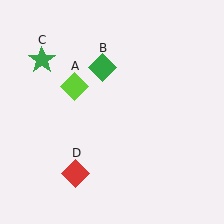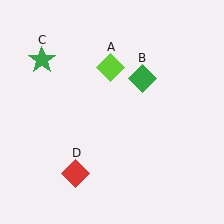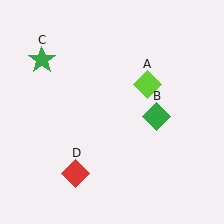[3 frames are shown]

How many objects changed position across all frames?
2 objects changed position: lime diamond (object A), green diamond (object B).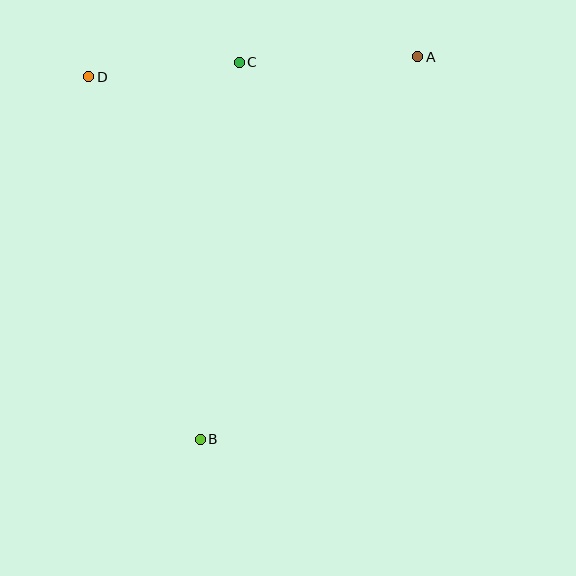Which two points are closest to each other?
Points C and D are closest to each other.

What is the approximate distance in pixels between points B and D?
The distance between B and D is approximately 379 pixels.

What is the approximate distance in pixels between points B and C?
The distance between B and C is approximately 379 pixels.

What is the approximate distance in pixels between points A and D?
The distance between A and D is approximately 329 pixels.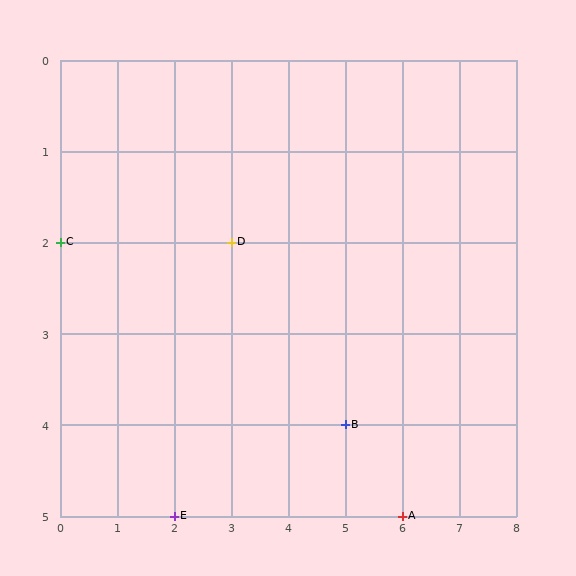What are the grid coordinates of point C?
Point C is at grid coordinates (0, 2).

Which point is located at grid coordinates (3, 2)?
Point D is at (3, 2).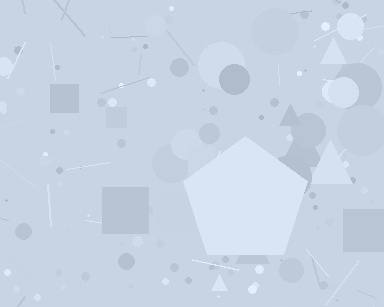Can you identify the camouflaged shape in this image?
The camouflaged shape is a pentagon.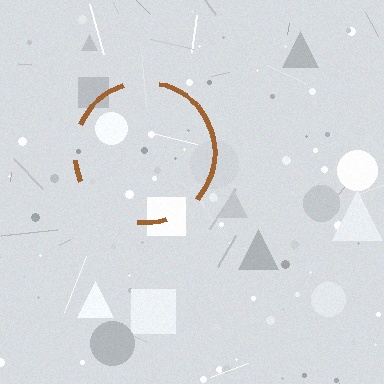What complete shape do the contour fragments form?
The contour fragments form a circle.